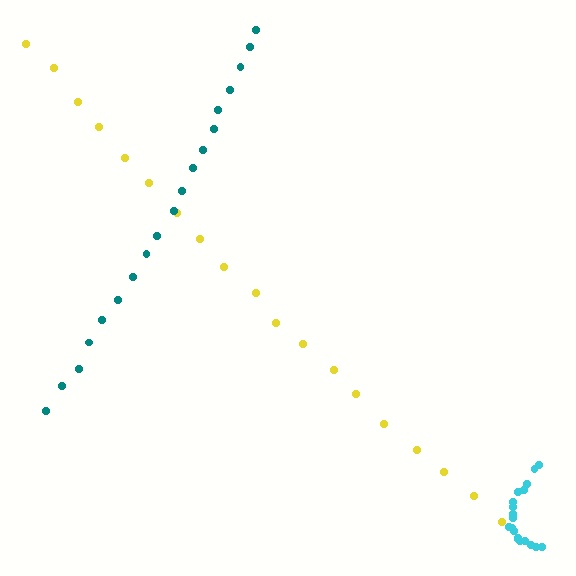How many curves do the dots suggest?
There are 3 distinct paths.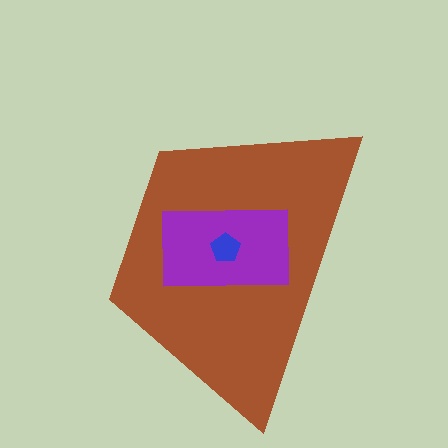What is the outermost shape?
The brown trapezoid.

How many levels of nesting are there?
3.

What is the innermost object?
The blue pentagon.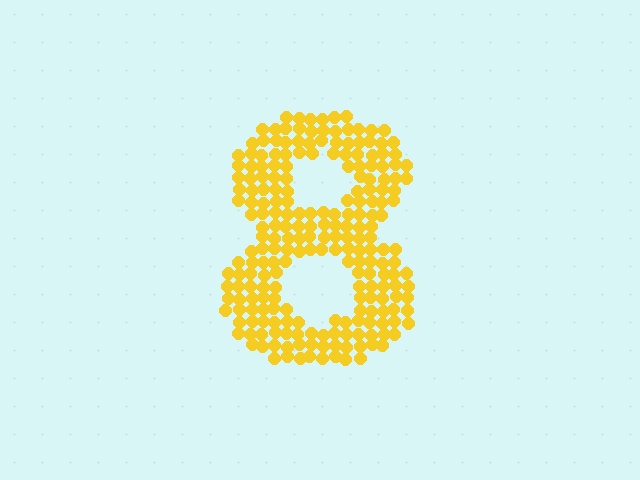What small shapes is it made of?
It is made of small circles.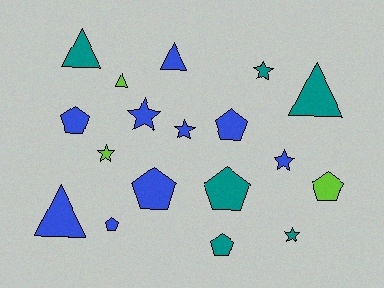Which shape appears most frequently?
Pentagon, with 7 objects.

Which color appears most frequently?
Blue, with 9 objects.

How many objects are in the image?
There are 18 objects.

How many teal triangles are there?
There are 2 teal triangles.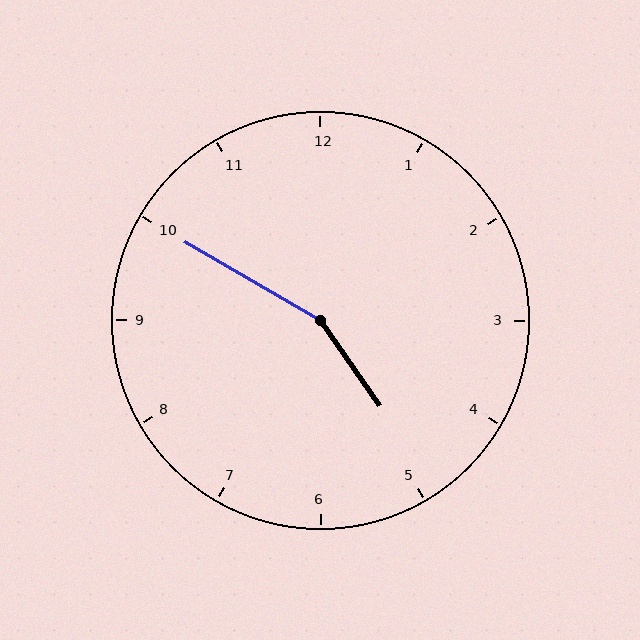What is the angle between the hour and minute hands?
Approximately 155 degrees.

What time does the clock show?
4:50.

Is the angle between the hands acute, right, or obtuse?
It is obtuse.